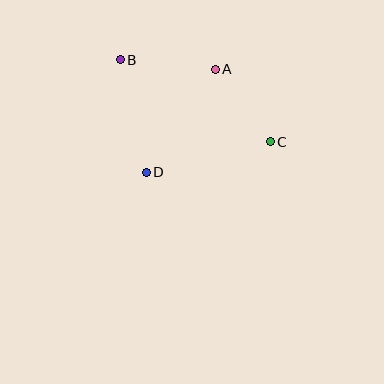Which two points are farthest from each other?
Points B and C are farthest from each other.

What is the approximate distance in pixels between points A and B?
The distance between A and B is approximately 96 pixels.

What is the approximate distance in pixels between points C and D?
The distance between C and D is approximately 127 pixels.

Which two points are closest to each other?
Points A and C are closest to each other.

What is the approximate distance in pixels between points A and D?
The distance between A and D is approximately 124 pixels.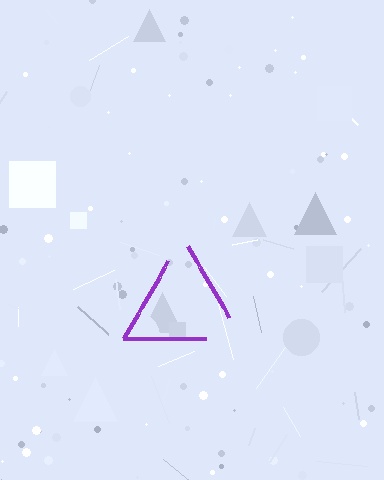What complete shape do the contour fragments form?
The contour fragments form a triangle.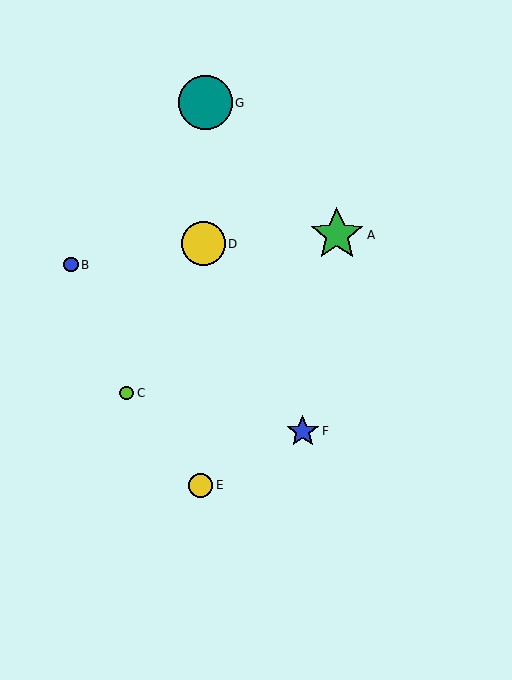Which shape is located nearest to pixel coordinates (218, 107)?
The teal circle (labeled G) at (205, 103) is nearest to that location.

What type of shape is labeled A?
Shape A is a green star.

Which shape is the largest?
The teal circle (labeled G) is the largest.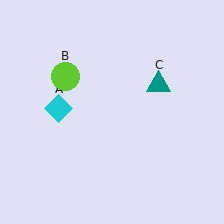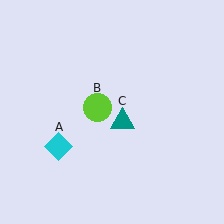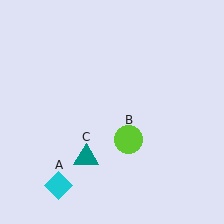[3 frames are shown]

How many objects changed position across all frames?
3 objects changed position: cyan diamond (object A), lime circle (object B), teal triangle (object C).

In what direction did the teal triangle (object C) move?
The teal triangle (object C) moved down and to the left.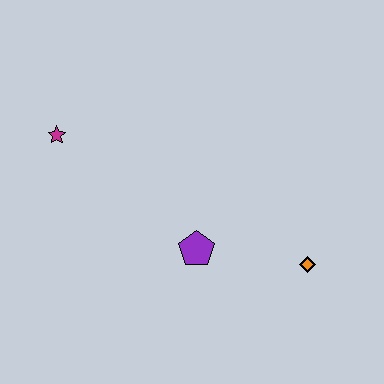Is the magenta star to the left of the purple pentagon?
Yes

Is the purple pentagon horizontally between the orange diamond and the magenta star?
Yes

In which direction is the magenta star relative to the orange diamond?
The magenta star is to the left of the orange diamond.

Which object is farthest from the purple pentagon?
The magenta star is farthest from the purple pentagon.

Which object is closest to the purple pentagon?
The orange diamond is closest to the purple pentagon.